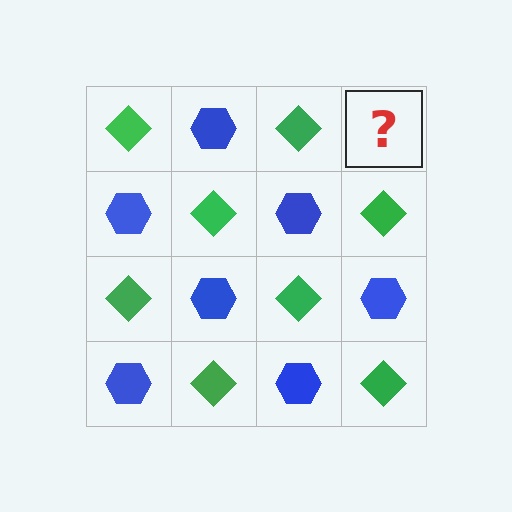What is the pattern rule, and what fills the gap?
The rule is that it alternates green diamond and blue hexagon in a checkerboard pattern. The gap should be filled with a blue hexagon.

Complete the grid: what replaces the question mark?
The question mark should be replaced with a blue hexagon.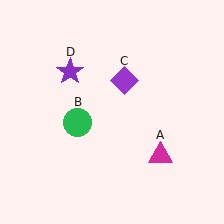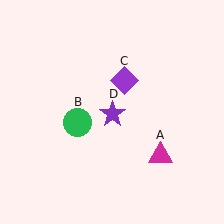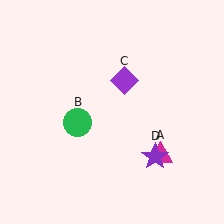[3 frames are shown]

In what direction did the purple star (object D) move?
The purple star (object D) moved down and to the right.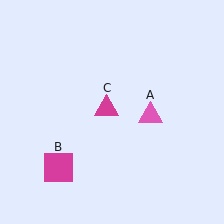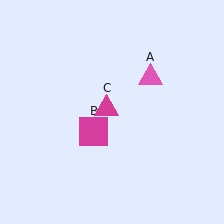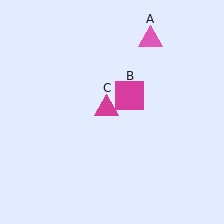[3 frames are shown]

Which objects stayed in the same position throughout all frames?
Magenta triangle (object C) remained stationary.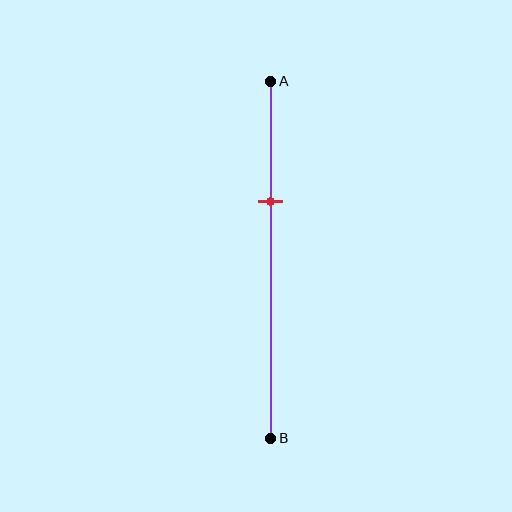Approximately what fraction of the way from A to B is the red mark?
The red mark is approximately 35% of the way from A to B.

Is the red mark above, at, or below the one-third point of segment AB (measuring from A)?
The red mark is approximately at the one-third point of segment AB.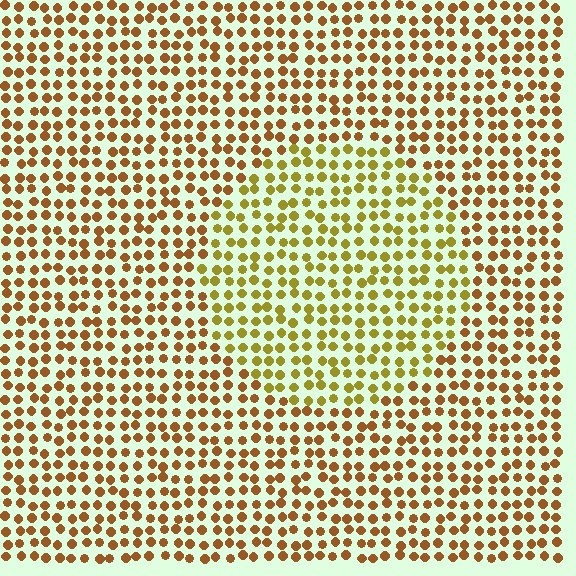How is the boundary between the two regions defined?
The boundary is defined purely by a slight shift in hue (about 30 degrees). Spacing, size, and orientation are identical on both sides.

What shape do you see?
I see a circle.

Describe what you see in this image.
The image is filled with small brown elements in a uniform arrangement. A circle-shaped region is visible where the elements are tinted to a slightly different hue, forming a subtle color boundary.